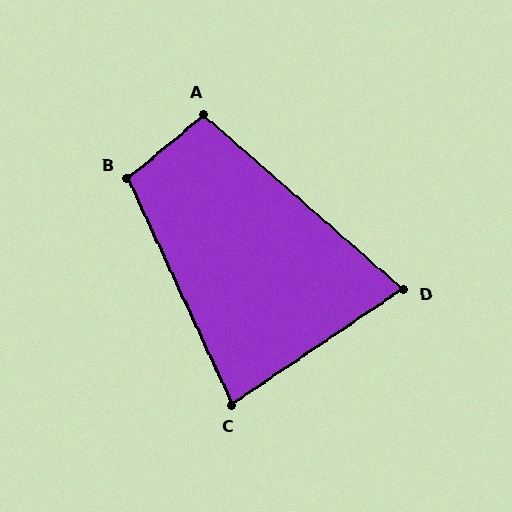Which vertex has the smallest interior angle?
D, at approximately 75 degrees.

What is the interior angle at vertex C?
Approximately 81 degrees (acute).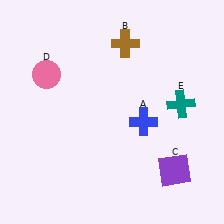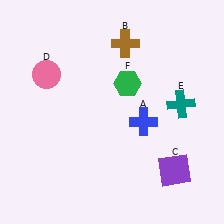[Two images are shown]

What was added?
A green hexagon (F) was added in Image 2.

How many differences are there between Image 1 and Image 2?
There is 1 difference between the two images.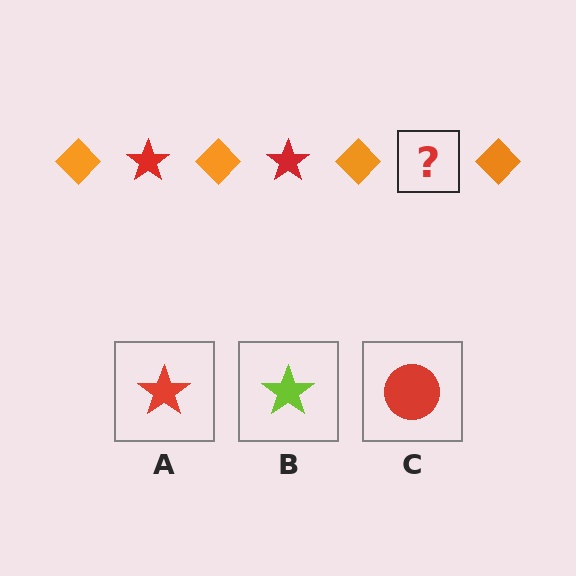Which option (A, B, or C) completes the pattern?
A.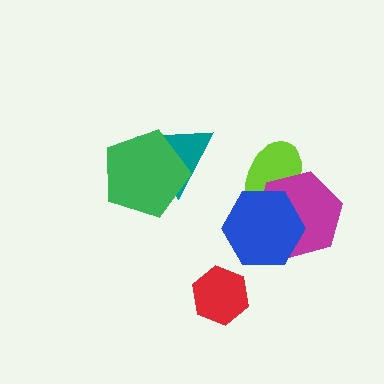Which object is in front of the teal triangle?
The green pentagon is in front of the teal triangle.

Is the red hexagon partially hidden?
No, no other shape covers it.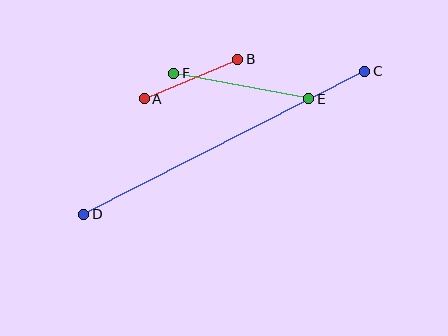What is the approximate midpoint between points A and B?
The midpoint is at approximately (191, 79) pixels.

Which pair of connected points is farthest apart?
Points C and D are farthest apart.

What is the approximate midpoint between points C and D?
The midpoint is at approximately (224, 143) pixels.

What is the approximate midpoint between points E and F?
The midpoint is at approximately (241, 86) pixels.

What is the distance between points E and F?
The distance is approximately 137 pixels.